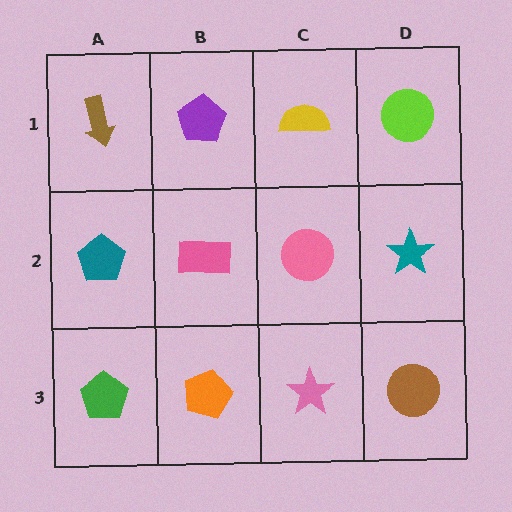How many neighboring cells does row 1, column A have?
2.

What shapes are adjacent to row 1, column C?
A pink circle (row 2, column C), a purple pentagon (row 1, column B), a lime circle (row 1, column D).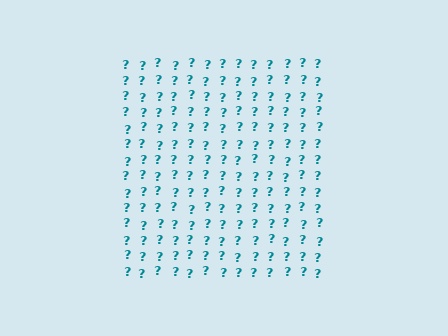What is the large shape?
The large shape is a square.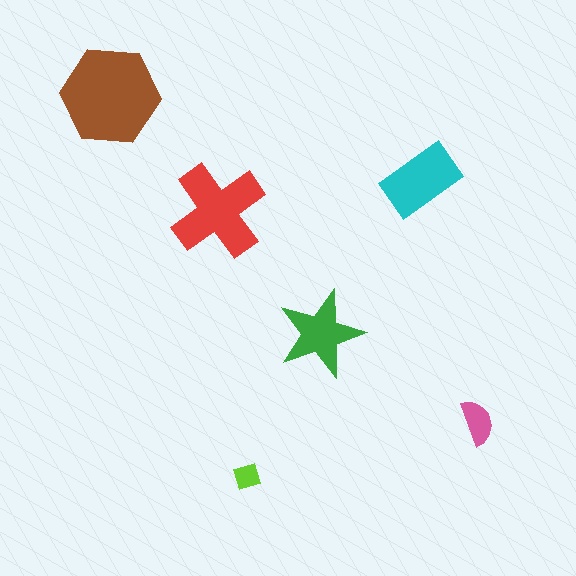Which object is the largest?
The brown hexagon.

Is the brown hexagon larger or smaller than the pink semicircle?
Larger.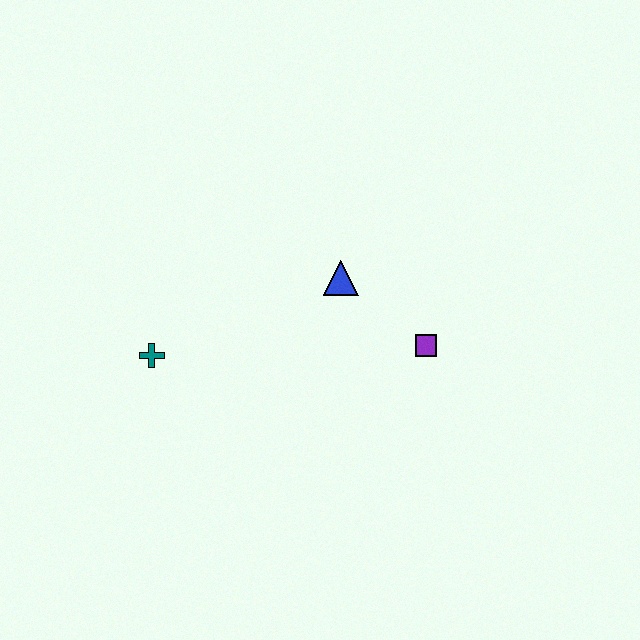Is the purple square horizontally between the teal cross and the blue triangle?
No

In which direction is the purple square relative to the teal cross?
The purple square is to the right of the teal cross.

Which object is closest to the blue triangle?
The purple square is closest to the blue triangle.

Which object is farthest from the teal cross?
The purple square is farthest from the teal cross.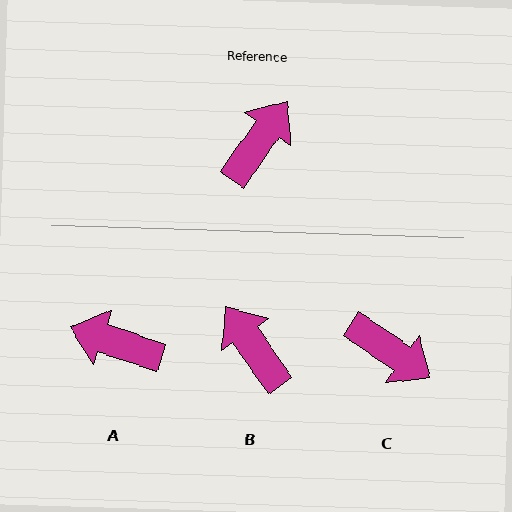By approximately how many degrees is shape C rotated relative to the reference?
Approximately 89 degrees clockwise.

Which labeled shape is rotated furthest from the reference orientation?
A, about 107 degrees away.